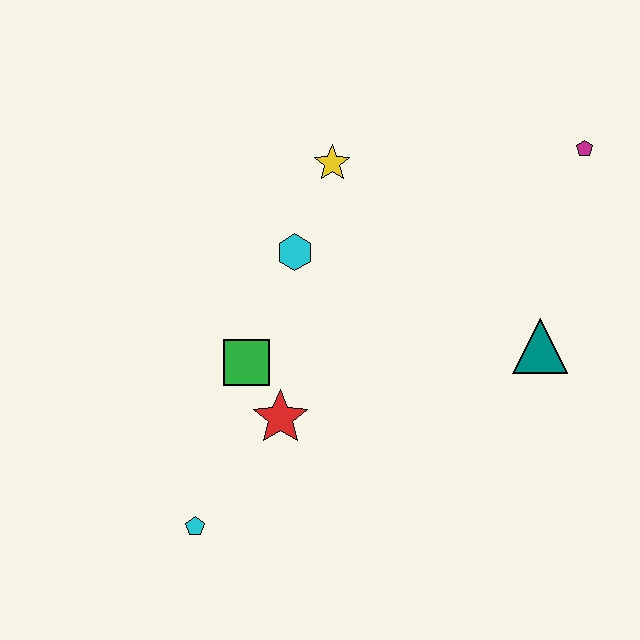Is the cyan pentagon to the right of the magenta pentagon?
No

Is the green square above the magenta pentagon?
No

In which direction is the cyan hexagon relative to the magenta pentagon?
The cyan hexagon is to the left of the magenta pentagon.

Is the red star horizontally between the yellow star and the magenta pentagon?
No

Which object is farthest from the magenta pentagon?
The cyan pentagon is farthest from the magenta pentagon.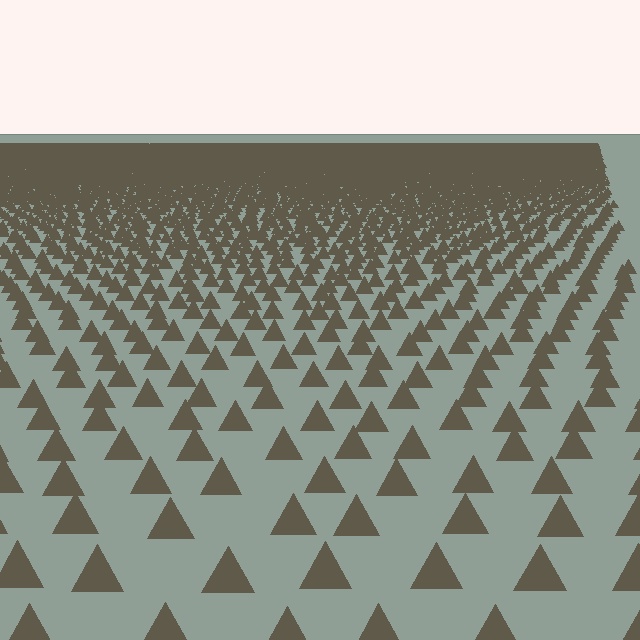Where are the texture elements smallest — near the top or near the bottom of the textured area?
Near the top.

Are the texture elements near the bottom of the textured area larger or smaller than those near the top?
Larger. Near the bottom, elements are closer to the viewer and appear at a bigger on-screen size.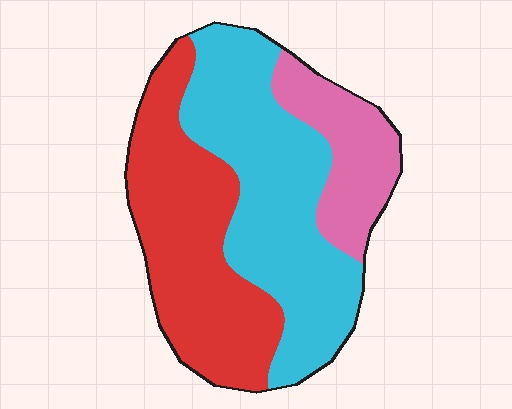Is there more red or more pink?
Red.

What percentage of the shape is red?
Red covers 39% of the shape.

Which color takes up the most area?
Cyan, at roughly 45%.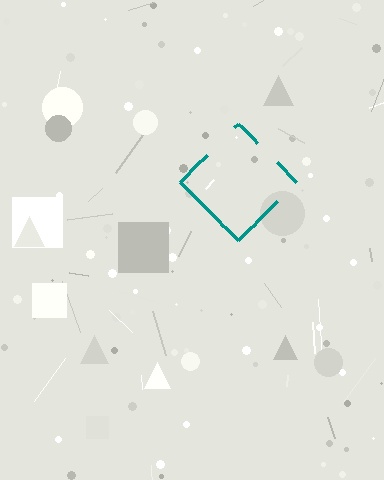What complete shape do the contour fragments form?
The contour fragments form a diamond.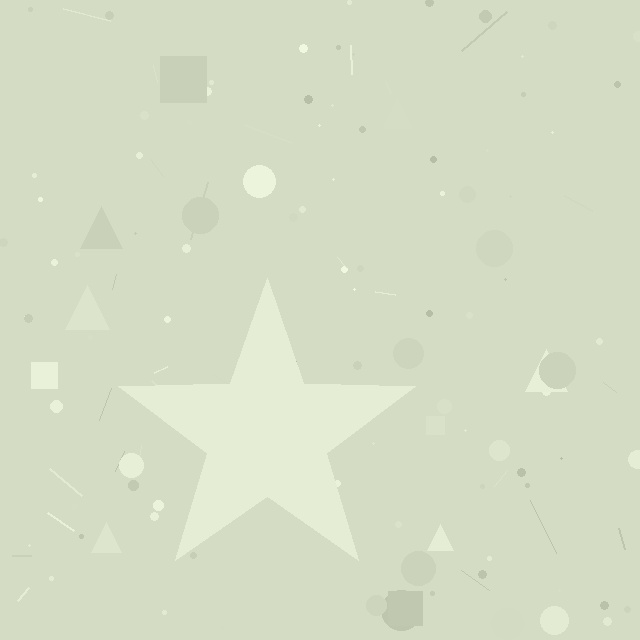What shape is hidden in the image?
A star is hidden in the image.